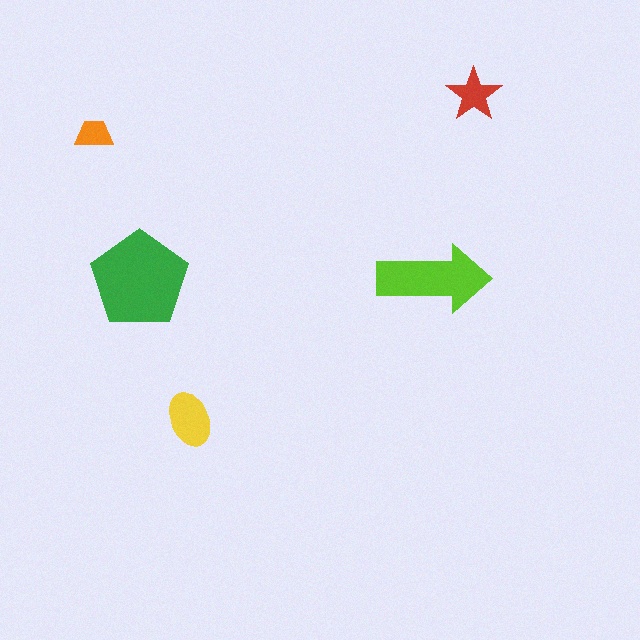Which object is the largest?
The green pentagon.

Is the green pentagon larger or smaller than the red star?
Larger.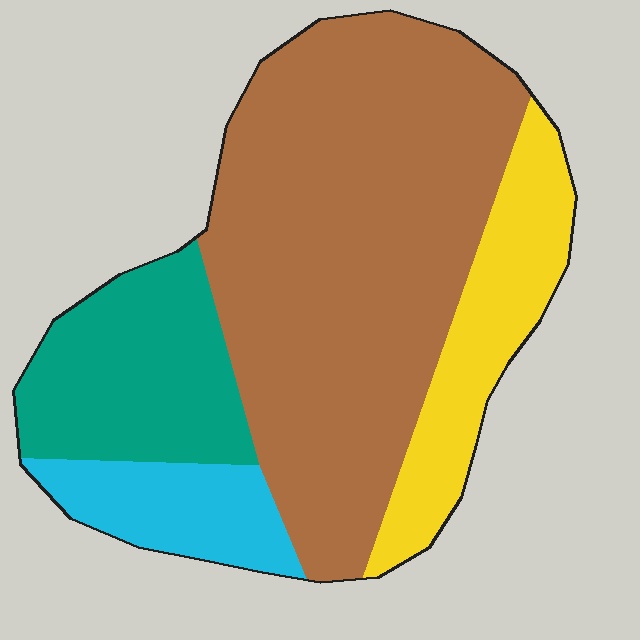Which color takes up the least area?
Cyan, at roughly 10%.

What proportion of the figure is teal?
Teal covers 18% of the figure.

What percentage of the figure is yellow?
Yellow takes up about one sixth (1/6) of the figure.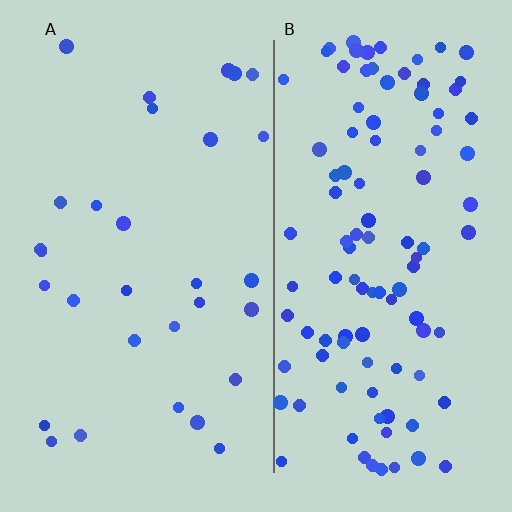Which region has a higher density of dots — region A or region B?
B (the right).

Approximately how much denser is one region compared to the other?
Approximately 3.5× — region B over region A.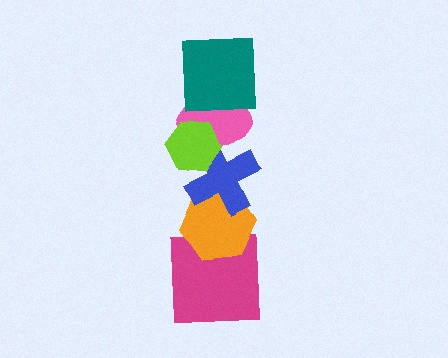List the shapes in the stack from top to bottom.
From top to bottom: the teal square, the lime hexagon, the pink ellipse, the blue cross, the orange hexagon, the magenta square.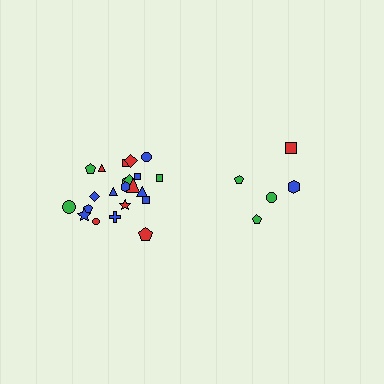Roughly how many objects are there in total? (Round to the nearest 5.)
Roughly 25 objects in total.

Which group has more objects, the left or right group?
The left group.